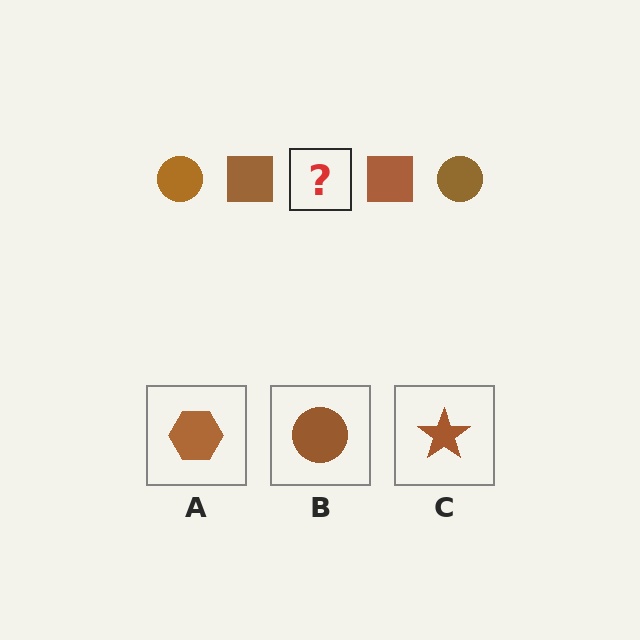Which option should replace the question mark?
Option B.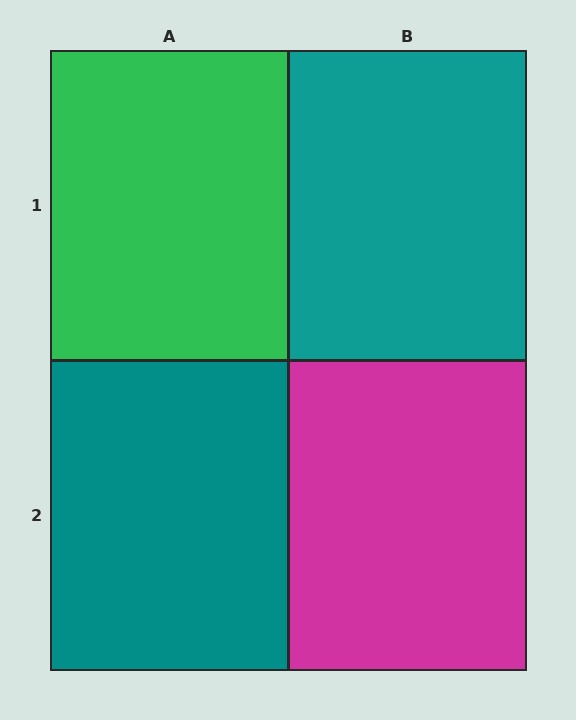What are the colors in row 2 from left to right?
Teal, magenta.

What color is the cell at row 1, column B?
Teal.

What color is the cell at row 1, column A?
Green.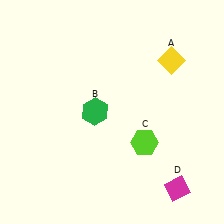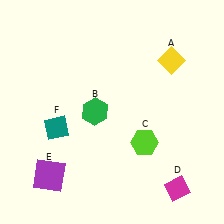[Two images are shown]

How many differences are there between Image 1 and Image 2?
There are 2 differences between the two images.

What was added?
A purple square (E), a teal diamond (F) were added in Image 2.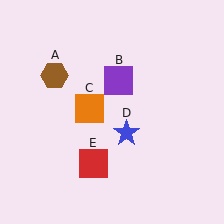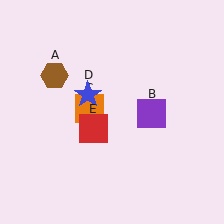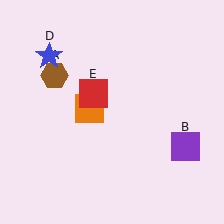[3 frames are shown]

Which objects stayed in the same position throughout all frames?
Brown hexagon (object A) and orange square (object C) remained stationary.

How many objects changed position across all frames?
3 objects changed position: purple square (object B), blue star (object D), red square (object E).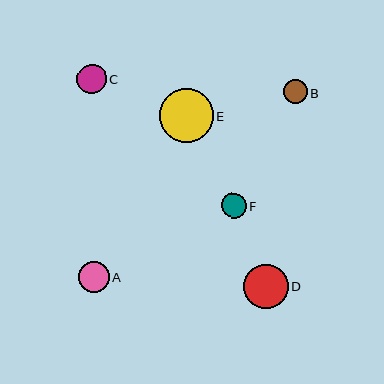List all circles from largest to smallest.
From largest to smallest: E, D, A, C, F, B.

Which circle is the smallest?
Circle B is the smallest with a size of approximately 24 pixels.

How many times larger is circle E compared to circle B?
Circle E is approximately 2.2 times the size of circle B.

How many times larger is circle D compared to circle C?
Circle D is approximately 1.5 times the size of circle C.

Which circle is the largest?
Circle E is the largest with a size of approximately 54 pixels.